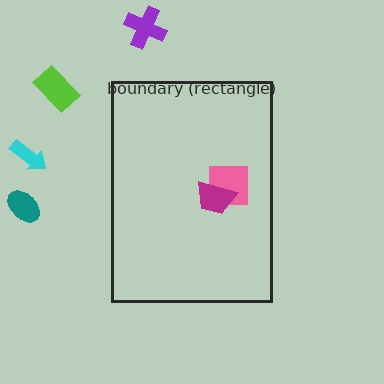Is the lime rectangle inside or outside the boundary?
Outside.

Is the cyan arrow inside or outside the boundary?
Outside.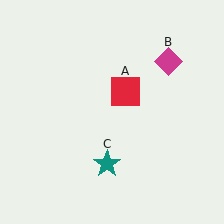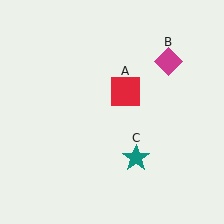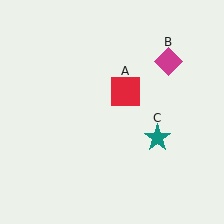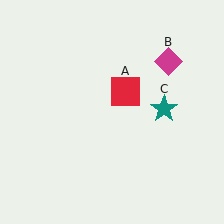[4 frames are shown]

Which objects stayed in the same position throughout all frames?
Red square (object A) and magenta diamond (object B) remained stationary.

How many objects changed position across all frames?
1 object changed position: teal star (object C).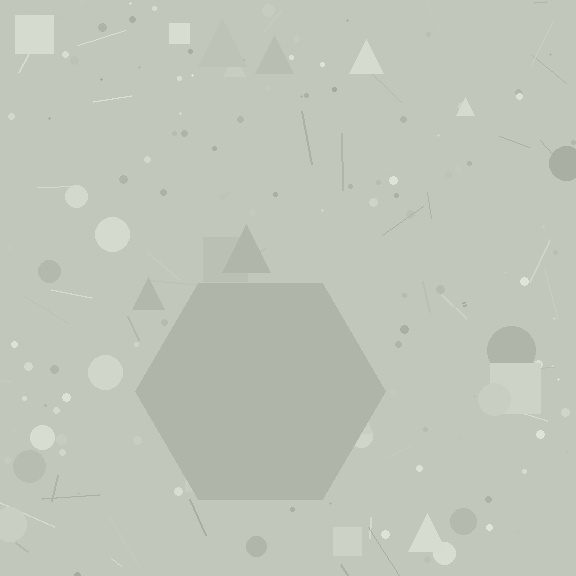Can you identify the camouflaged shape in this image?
The camouflaged shape is a hexagon.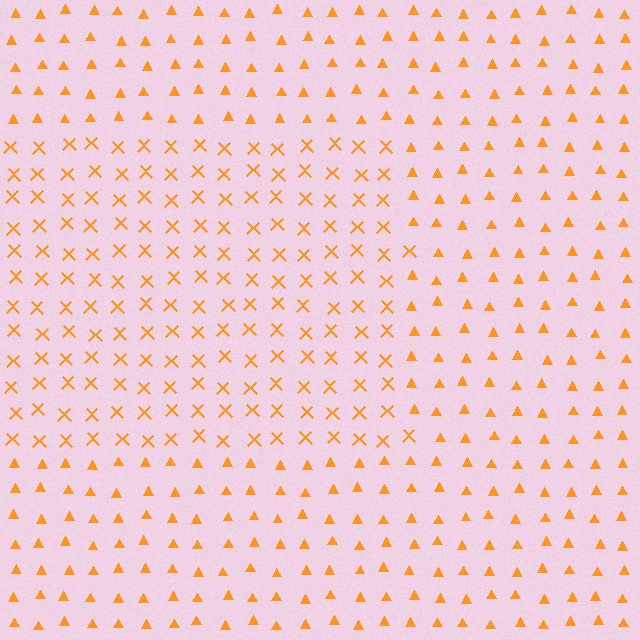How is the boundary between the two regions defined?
The boundary is defined by a change in element shape: X marks inside vs. triangles outside. All elements share the same color and spacing.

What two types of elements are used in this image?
The image uses X marks inside the rectangle region and triangles outside it.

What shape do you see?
I see a rectangle.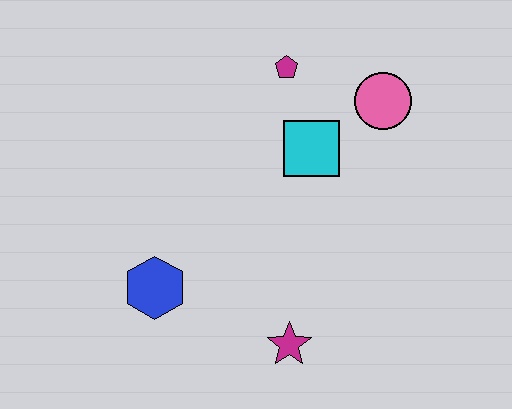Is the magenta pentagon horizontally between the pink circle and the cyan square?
No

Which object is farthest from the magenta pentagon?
The magenta star is farthest from the magenta pentagon.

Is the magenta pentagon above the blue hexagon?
Yes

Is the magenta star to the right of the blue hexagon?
Yes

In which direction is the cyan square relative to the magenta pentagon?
The cyan square is below the magenta pentagon.